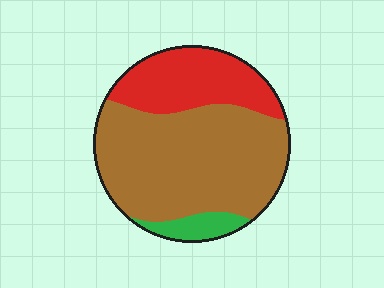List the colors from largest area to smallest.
From largest to smallest: brown, red, green.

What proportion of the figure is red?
Red takes up about one quarter (1/4) of the figure.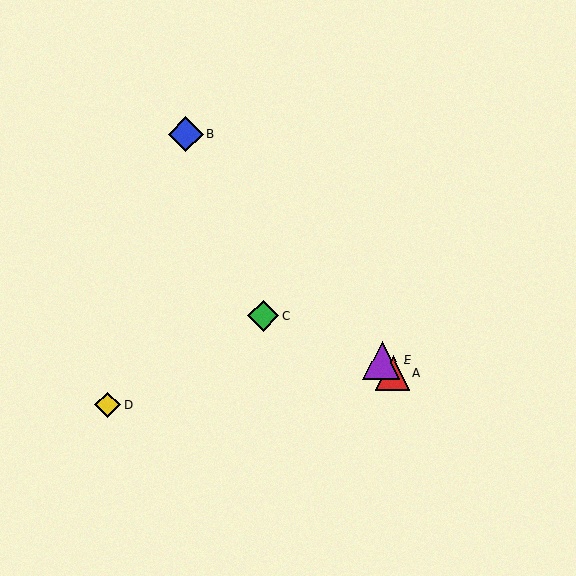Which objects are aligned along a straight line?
Objects A, B, E are aligned along a straight line.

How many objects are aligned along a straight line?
3 objects (A, B, E) are aligned along a straight line.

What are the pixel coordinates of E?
Object E is at (382, 360).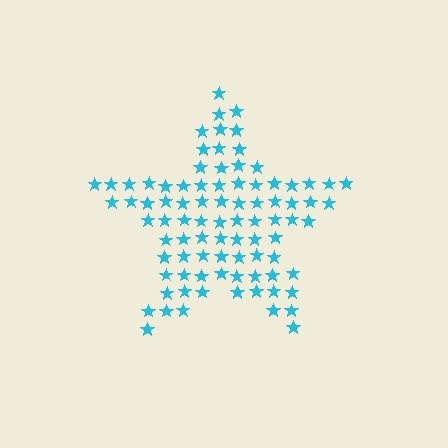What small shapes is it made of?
It is made of small stars.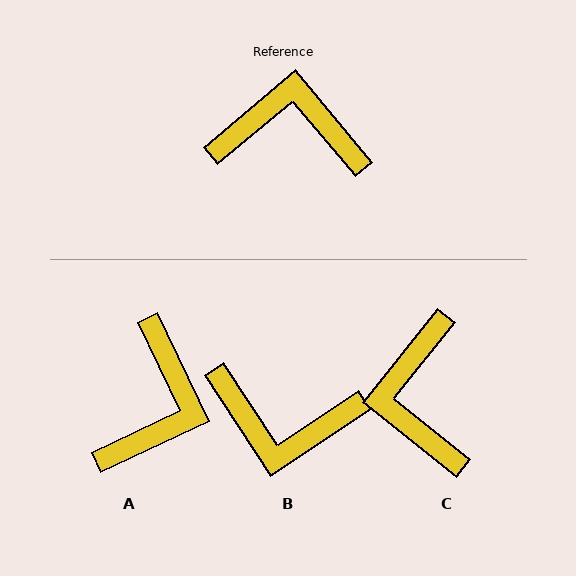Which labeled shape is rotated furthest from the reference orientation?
B, about 173 degrees away.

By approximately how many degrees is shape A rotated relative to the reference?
Approximately 104 degrees clockwise.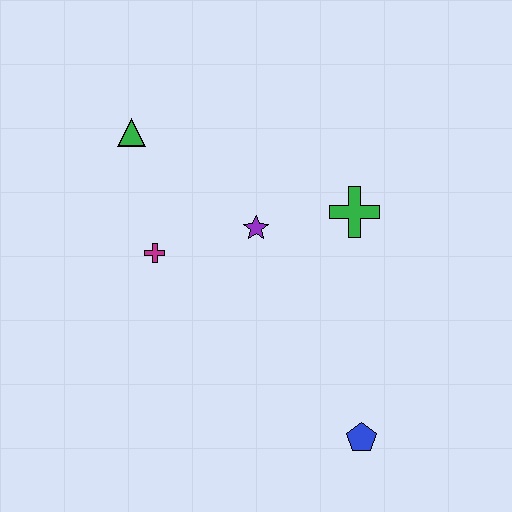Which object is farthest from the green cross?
The green triangle is farthest from the green cross.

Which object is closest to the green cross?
The purple star is closest to the green cross.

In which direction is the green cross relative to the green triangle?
The green cross is to the right of the green triangle.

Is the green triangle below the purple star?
No